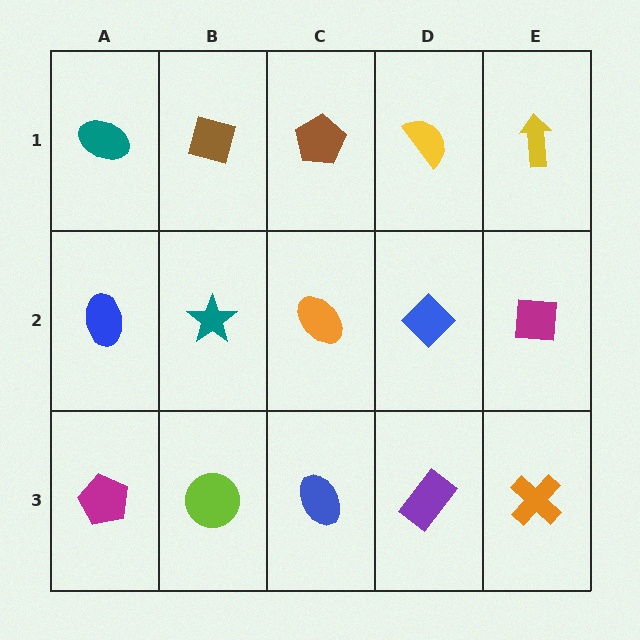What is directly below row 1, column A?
A blue ellipse.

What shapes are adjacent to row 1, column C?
An orange ellipse (row 2, column C), a brown diamond (row 1, column B), a yellow semicircle (row 1, column D).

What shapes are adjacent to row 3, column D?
A blue diamond (row 2, column D), a blue ellipse (row 3, column C), an orange cross (row 3, column E).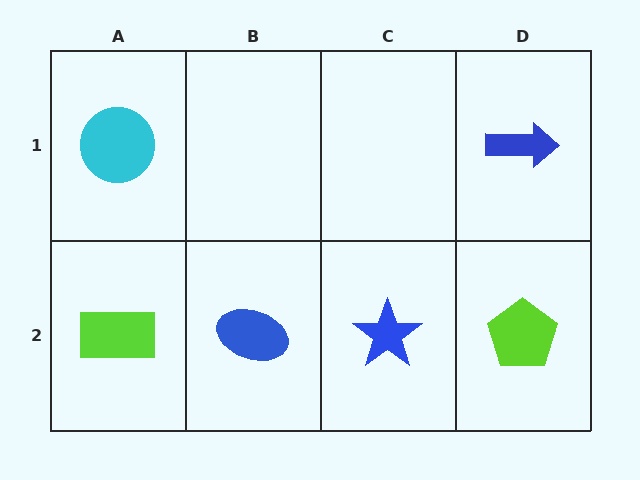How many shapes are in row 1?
2 shapes.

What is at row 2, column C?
A blue star.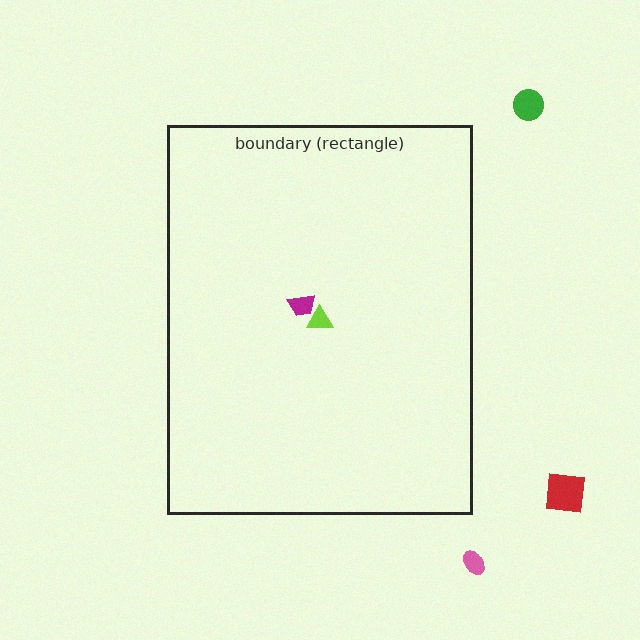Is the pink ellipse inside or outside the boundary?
Outside.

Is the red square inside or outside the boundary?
Outside.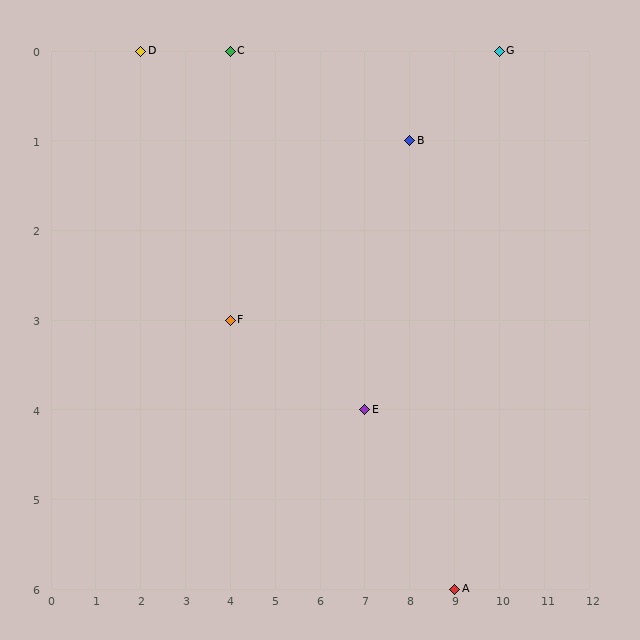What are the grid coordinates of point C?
Point C is at grid coordinates (4, 0).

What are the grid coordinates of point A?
Point A is at grid coordinates (9, 6).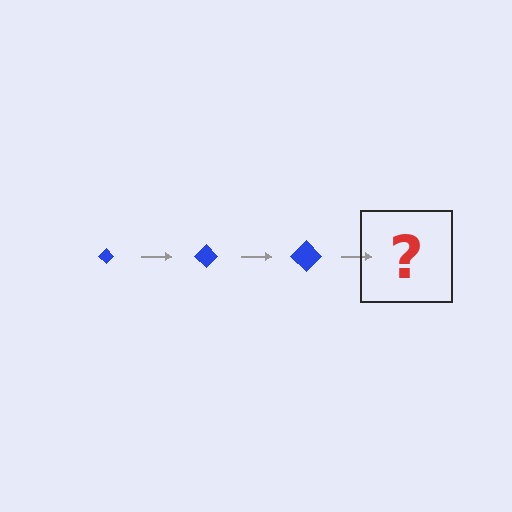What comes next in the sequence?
The next element should be a blue diamond, larger than the previous one.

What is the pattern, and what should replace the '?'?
The pattern is that the diamond gets progressively larger each step. The '?' should be a blue diamond, larger than the previous one.